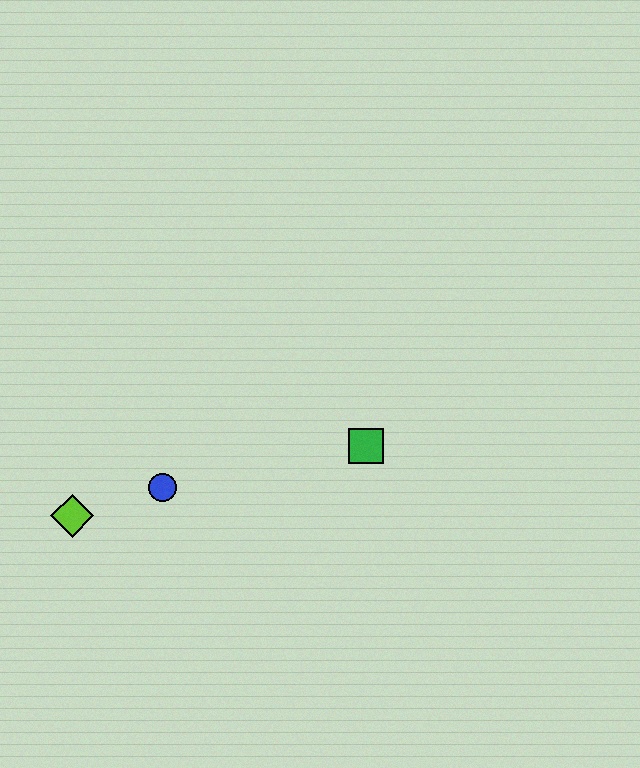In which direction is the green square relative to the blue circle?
The green square is to the right of the blue circle.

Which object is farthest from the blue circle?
The green square is farthest from the blue circle.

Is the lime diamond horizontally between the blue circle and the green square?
No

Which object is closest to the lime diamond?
The blue circle is closest to the lime diamond.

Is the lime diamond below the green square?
Yes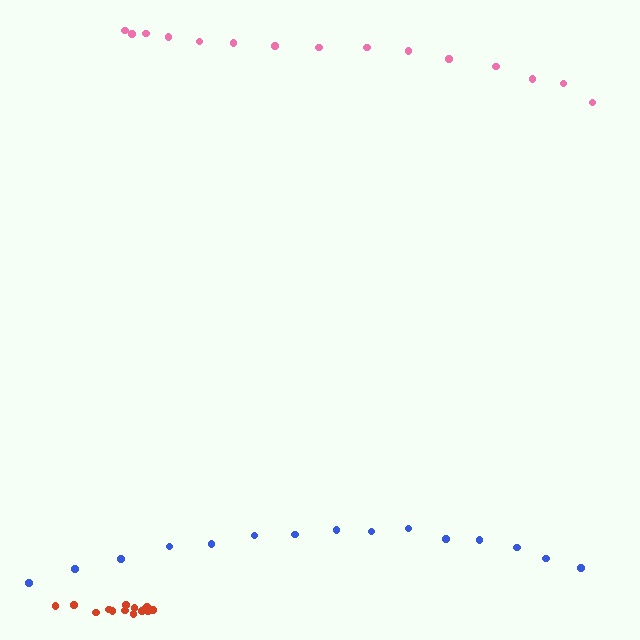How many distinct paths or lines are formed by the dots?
There are 3 distinct paths.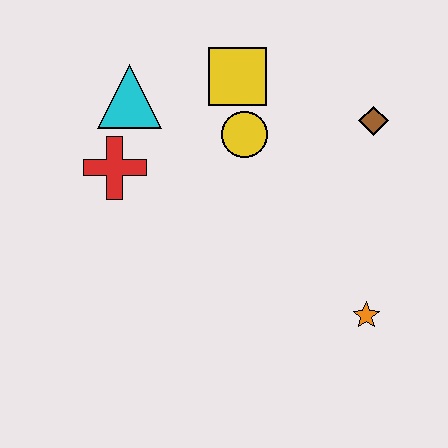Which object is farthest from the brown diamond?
The red cross is farthest from the brown diamond.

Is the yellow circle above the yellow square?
No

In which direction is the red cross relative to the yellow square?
The red cross is to the left of the yellow square.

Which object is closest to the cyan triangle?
The red cross is closest to the cyan triangle.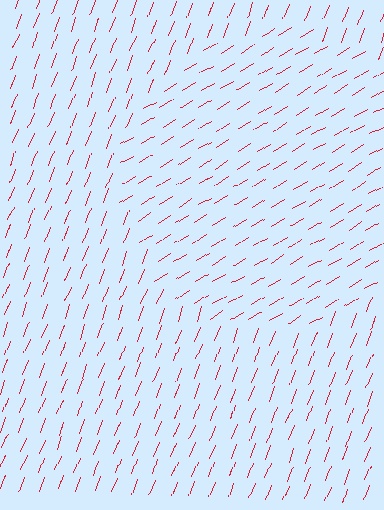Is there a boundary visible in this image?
Yes, there is a texture boundary formed by a change in line orientation.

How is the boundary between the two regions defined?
The boundary is defined purely by a change in line orientation (approximately 37 degrees difference). All lines are the same color and thickness.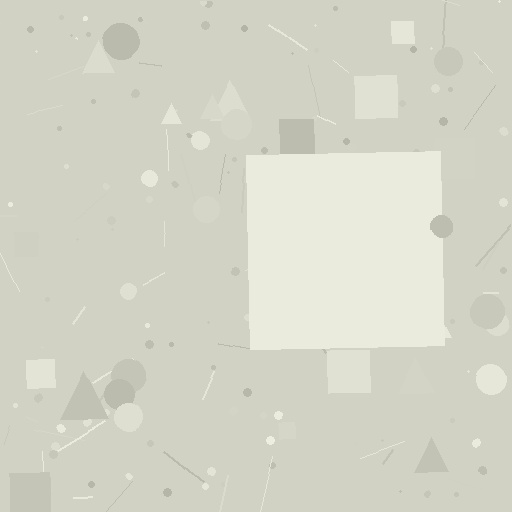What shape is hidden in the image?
A square is hidden in the image.